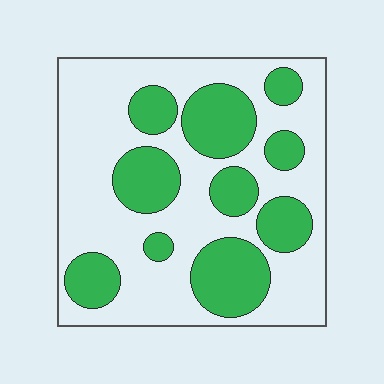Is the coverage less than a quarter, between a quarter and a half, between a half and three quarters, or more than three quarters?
Between a quarter and a half.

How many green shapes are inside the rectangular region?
10.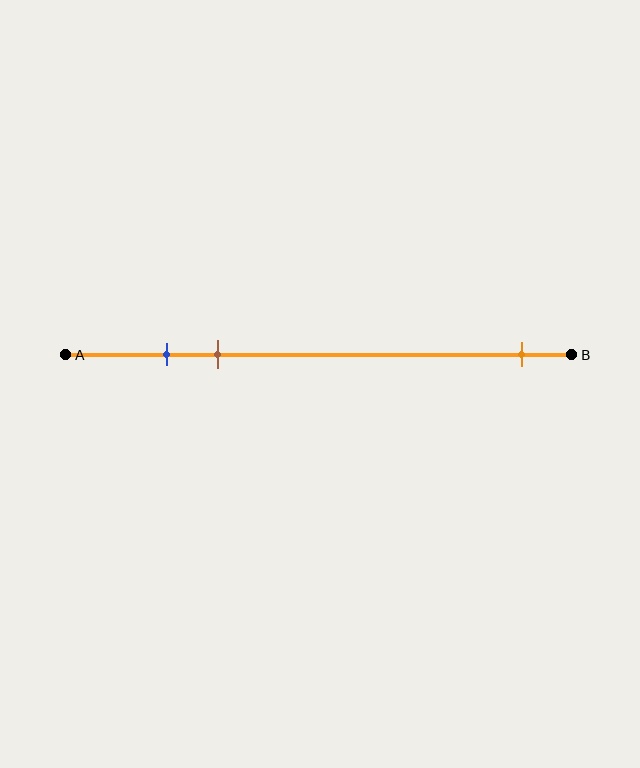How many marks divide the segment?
There are 3 marks dividing the segment.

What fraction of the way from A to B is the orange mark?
The orange mark is approximately 90% (0.9) of the way from A to B.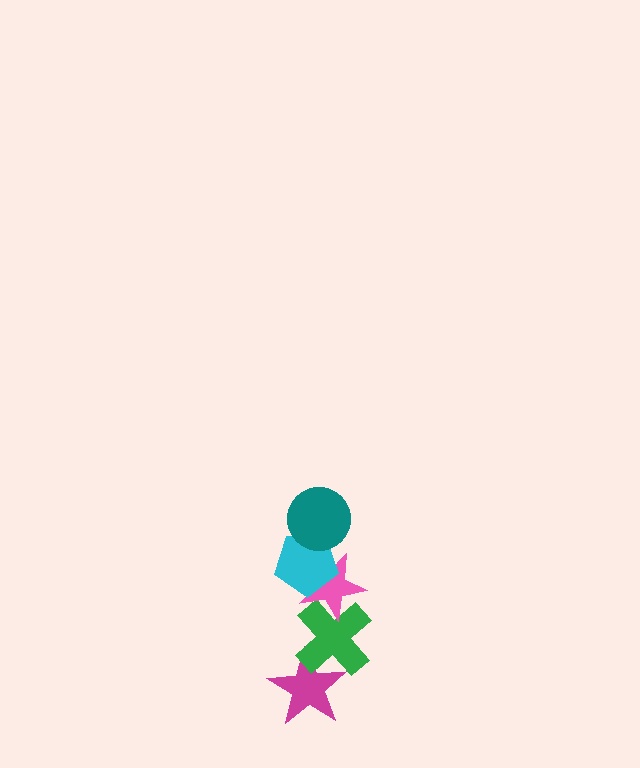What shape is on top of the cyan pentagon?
The teal circle is on top of the cyan pentagon.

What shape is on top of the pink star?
The cyan pentagon is on top of the pink star.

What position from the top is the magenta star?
The magenta star is 5th from the top.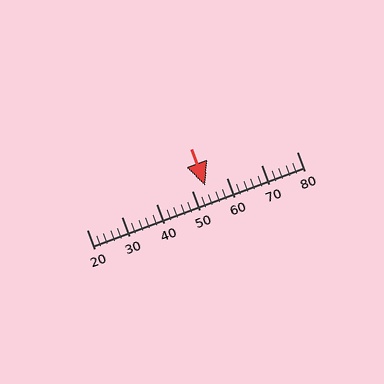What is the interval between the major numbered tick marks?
The major tick marks are spaced 10 units apart.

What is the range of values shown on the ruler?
The ruler shows values from 20 to 80.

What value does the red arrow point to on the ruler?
The red arrow points to approximately 54.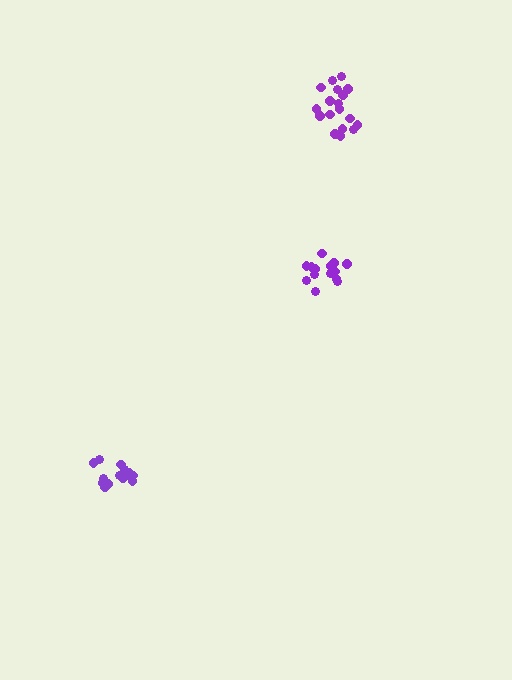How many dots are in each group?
Group 1: 14 dots, Group 2: 16 dots, Group 3: 19 dots (49 total).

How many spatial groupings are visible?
There are 3 spatial groupings.